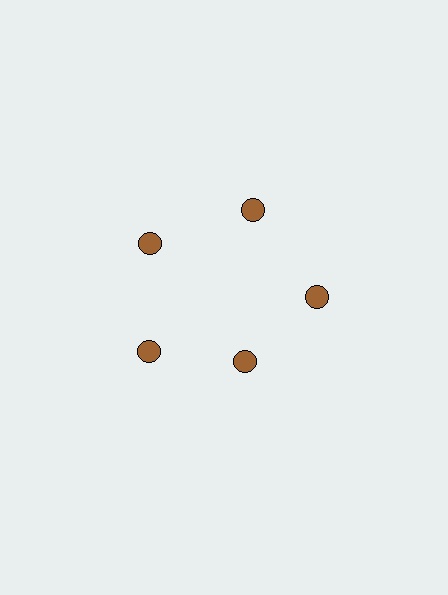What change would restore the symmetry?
The symmetry would be restored by moving it outward, back onto the ring so that all 5 circles sit at equal angles and equal distance from the center.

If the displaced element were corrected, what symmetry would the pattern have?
It would have 5-fold rotational symmetry — the pattern would map onto itself every 72 degrees.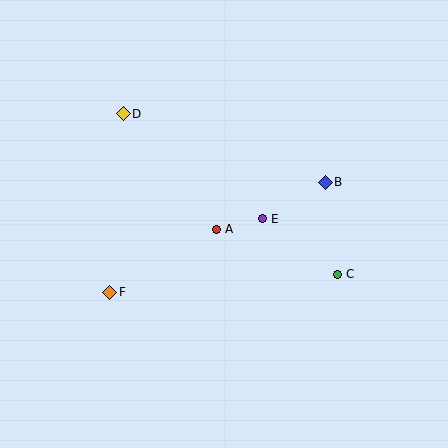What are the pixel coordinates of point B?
Point B is at (325, 182).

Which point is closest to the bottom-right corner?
Point C is closest to the bottom-right corner.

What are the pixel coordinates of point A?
Point A is at (216, 229).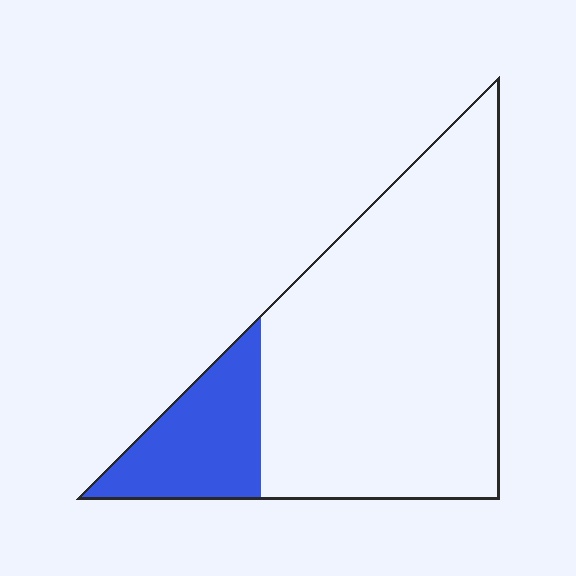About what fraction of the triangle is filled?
About one fifth (1/5).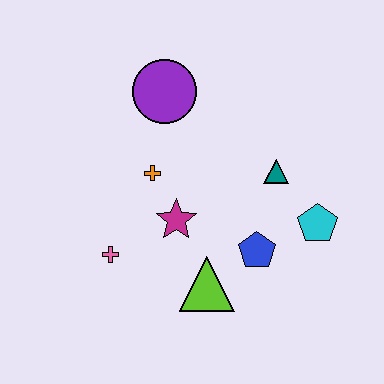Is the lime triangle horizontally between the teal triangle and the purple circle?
Yes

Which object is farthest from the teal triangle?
The pink cross is farthest from the teal triangle.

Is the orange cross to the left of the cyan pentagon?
Yes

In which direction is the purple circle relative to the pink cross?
The purple circle is above the pink cross.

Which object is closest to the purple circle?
The orange cross is closest to the purple circle.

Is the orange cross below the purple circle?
Yes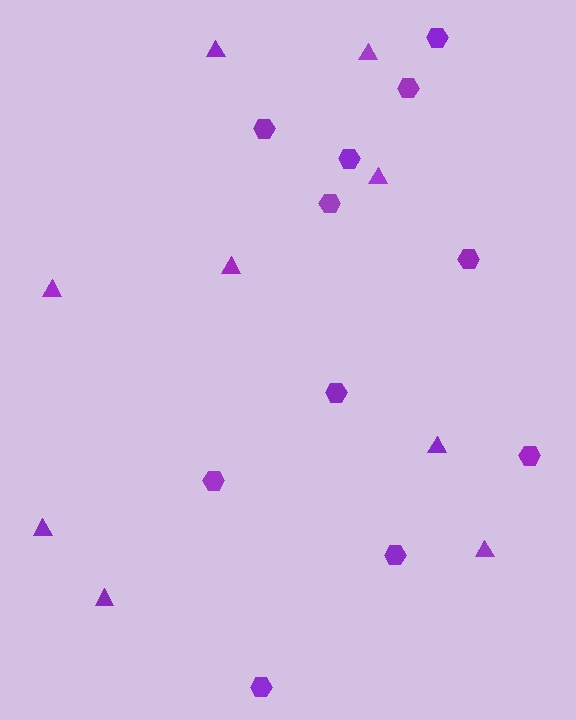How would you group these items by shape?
There are 2 groups: one group of hexagons (11) and one group of triangles (9).